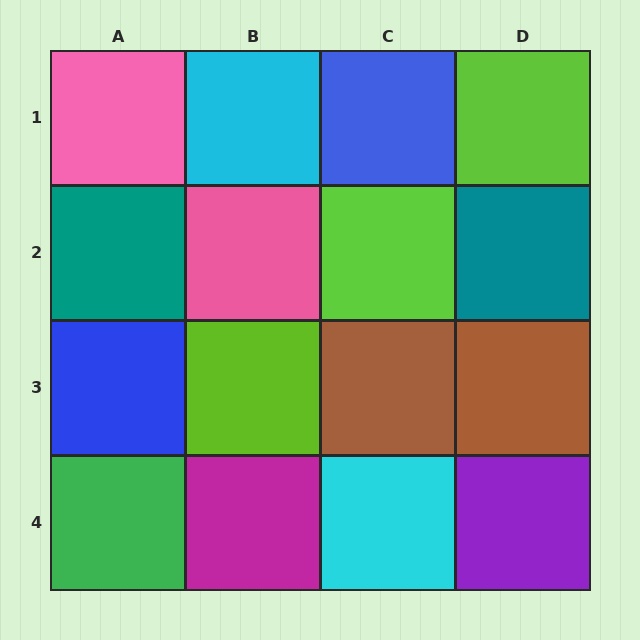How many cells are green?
1 cell is green.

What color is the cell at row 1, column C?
Blue.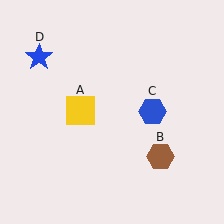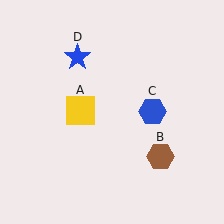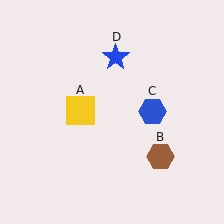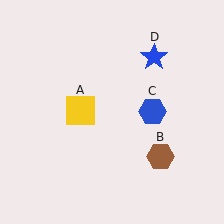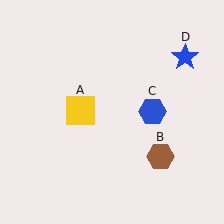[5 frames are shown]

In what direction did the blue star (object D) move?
The blue star (object D) moved right.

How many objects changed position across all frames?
1 object changed position: blue star (object D).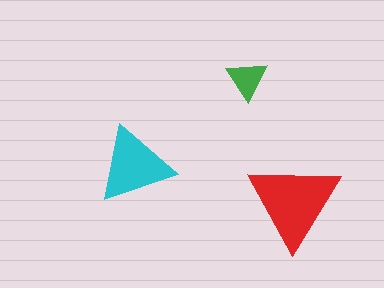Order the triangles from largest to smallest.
the red one, the cyan one, the green one.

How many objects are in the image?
There are 3 objects in the image.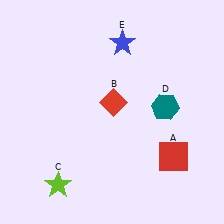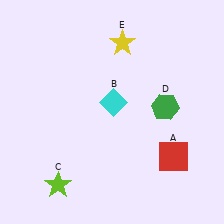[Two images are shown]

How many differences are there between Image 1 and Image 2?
There are 3 differences between the two images.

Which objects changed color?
B changed from red to cyan. D changed from teal to green. E changed from blue to yellow.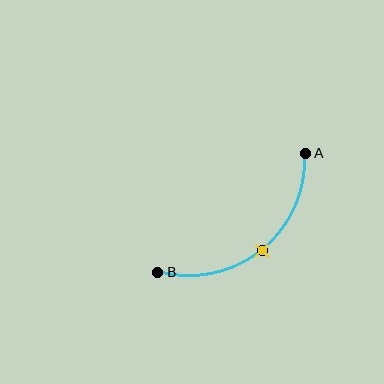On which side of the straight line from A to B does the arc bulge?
The arc bulges below and to the right of the straight line connecting A and B.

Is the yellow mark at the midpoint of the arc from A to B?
Yes. The yellow mark lies on the arc at equal arc-length from both A and B — it is the arc midpoint.